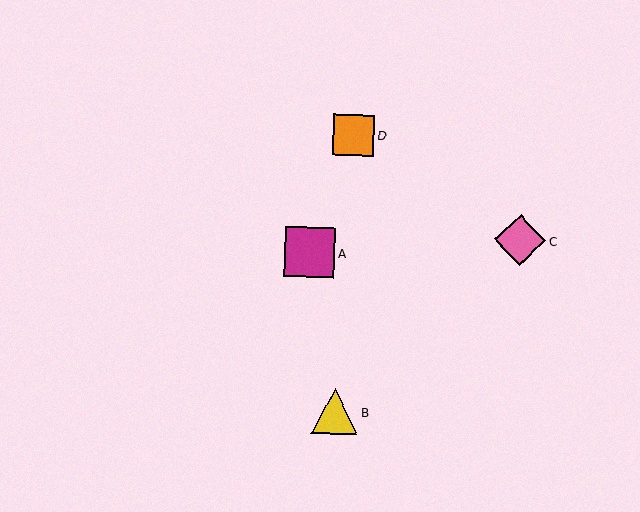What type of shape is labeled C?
Shape C is a pink diamond.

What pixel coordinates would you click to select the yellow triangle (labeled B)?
Click at (335, 411) to select the yellow triangle B.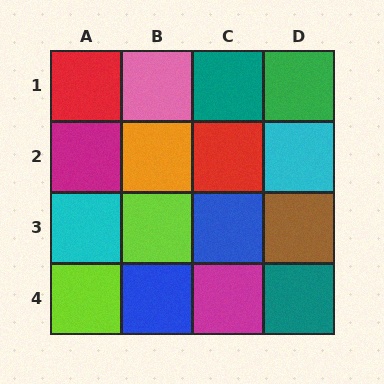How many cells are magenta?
2 cells are magenta.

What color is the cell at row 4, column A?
Lime.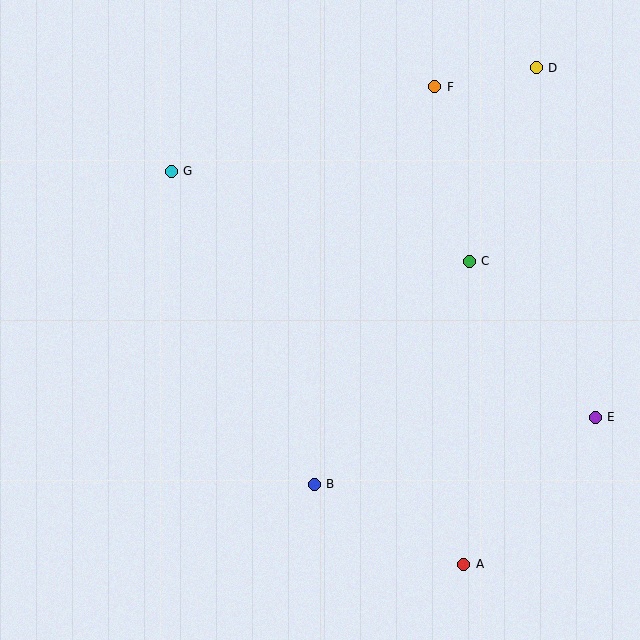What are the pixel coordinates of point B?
Point B is at (314, 484).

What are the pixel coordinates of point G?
Point G is at (171, 171).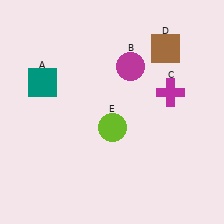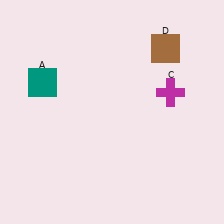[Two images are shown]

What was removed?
The lime circle (E), the magenta circle (B) were removed in Image 2.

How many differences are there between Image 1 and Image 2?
There are 2 differences between the two images.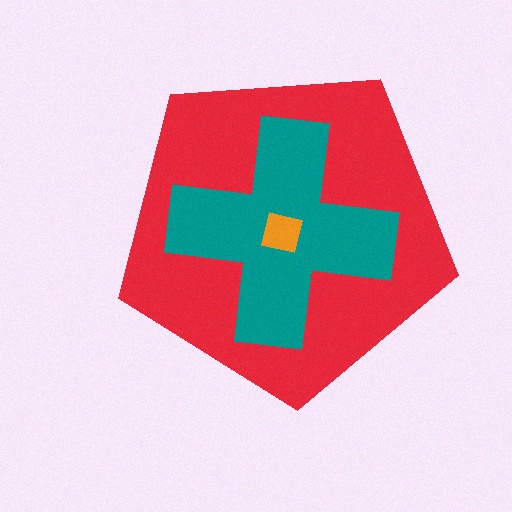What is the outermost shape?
The red pentagon.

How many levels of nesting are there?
3.